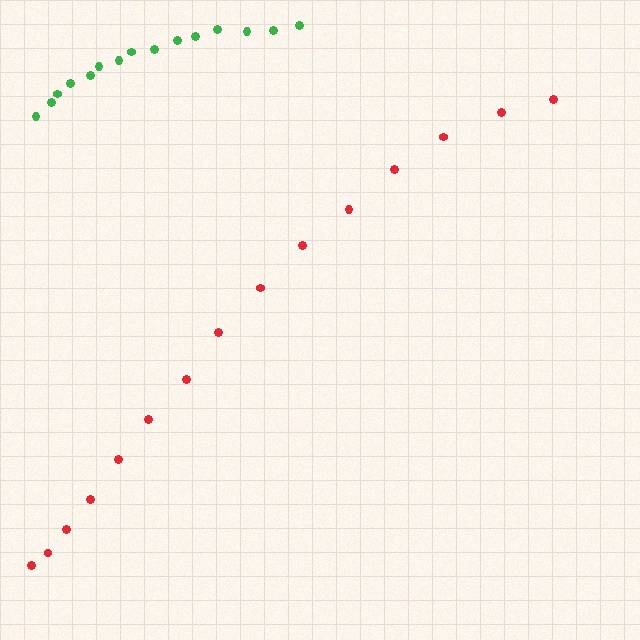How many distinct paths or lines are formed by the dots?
There are 2 distinct paths.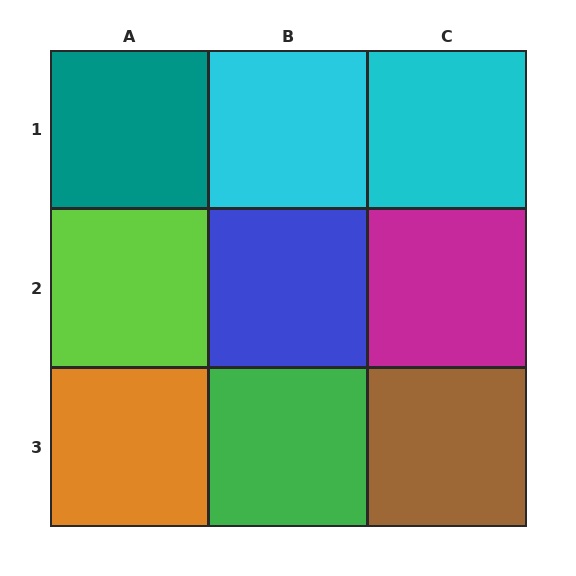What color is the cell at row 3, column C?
Brown.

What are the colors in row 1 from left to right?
Teal, cyan, cyan.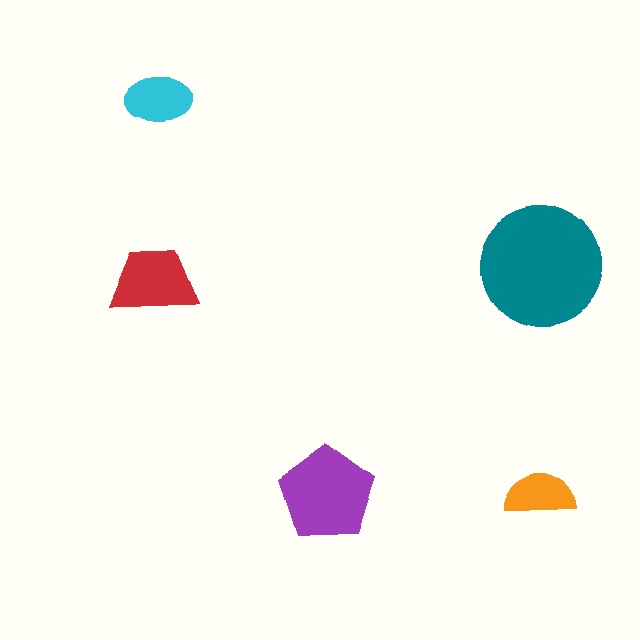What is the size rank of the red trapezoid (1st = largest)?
3rd.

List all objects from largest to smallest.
The teal circle, the purple pentagon, the red trapezoid, the cyan ellipse, the orange semicircle.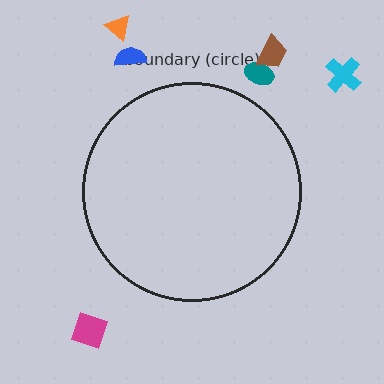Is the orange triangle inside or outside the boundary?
Outside.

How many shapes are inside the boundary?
0 inside, 6 outside.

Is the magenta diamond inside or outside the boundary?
Outside.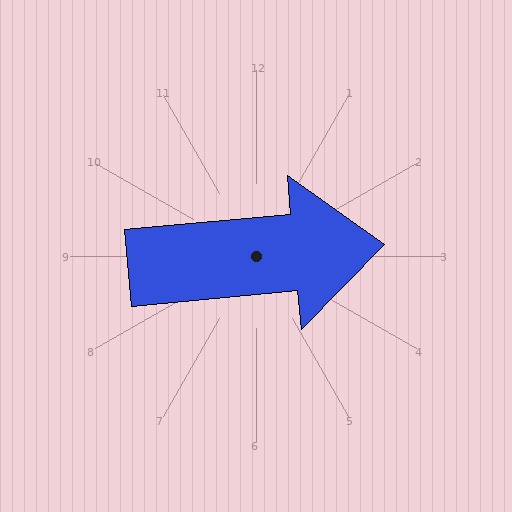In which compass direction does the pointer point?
East.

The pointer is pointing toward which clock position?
Roughly 3 o'clock.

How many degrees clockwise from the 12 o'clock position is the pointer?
Approximately 85 degrees.